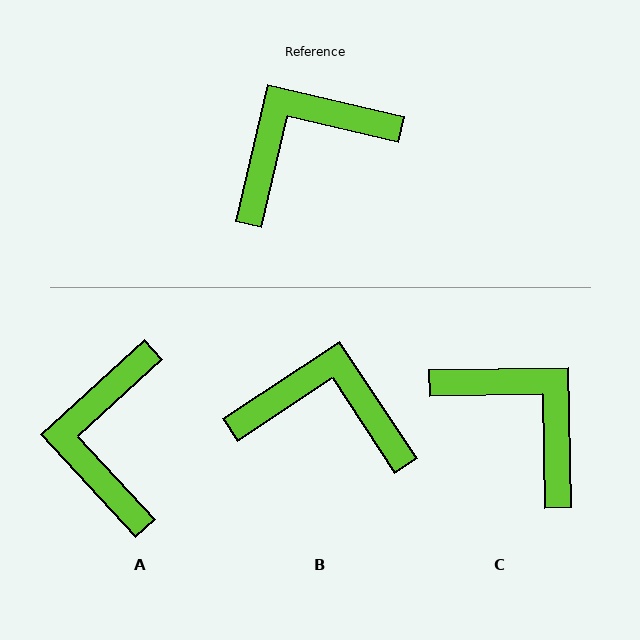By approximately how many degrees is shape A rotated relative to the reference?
Approximately 56 degrees counter-clockwise.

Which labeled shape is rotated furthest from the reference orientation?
C, about 76 degrees away.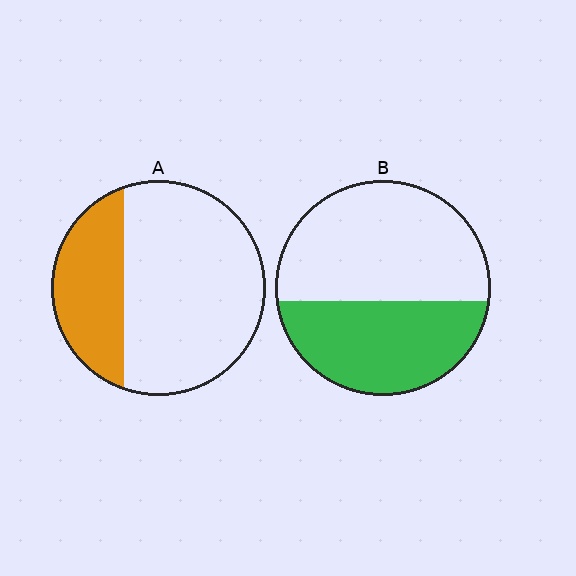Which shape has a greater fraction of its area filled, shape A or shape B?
Shape B.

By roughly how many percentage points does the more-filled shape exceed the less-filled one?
By roughly 10 percentage points (B over A).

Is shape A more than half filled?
No.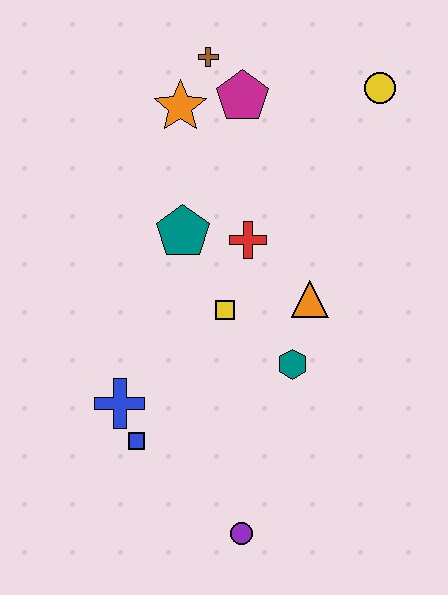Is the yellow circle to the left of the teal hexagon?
No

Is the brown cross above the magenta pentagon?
Yes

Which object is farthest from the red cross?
The purple circle is farthest from the red cross.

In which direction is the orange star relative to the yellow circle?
The orange star is to the left of the yellow circle.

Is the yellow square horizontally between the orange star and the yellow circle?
Yes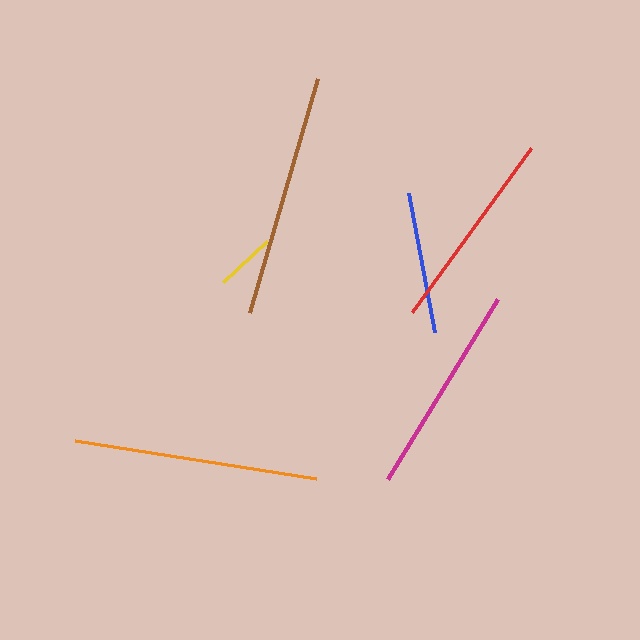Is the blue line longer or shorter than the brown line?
The brown line is longer than the blue line.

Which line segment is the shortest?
The yellow line is the shortest at approximately 60 pixels.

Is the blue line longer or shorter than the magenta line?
The magenta line is longer than the blue line.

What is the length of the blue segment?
The blue segment is approximately 141 pixels long.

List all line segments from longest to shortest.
From longest to shortest: orange, brown, magenta, red, blue, yellow.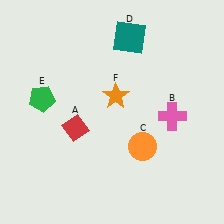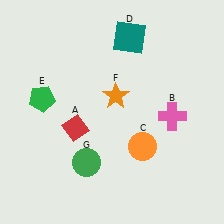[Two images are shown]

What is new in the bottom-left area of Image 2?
A green circle (G) was added in the bottom-left area of Image 2.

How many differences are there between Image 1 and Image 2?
There is 1 difference between the two images.